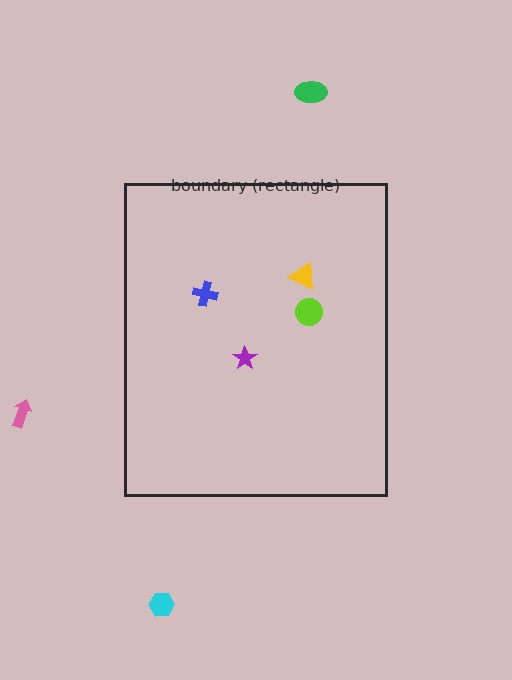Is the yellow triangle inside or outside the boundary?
Inside.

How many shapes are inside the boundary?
4 inside, 3 outside.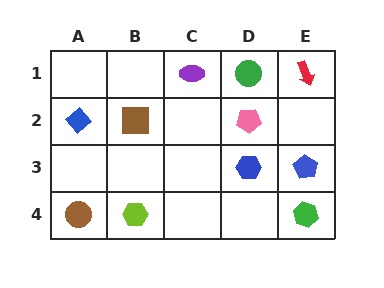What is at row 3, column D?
A blue hexagon.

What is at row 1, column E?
A red arrow.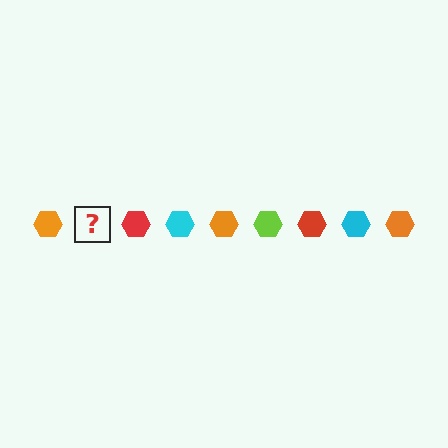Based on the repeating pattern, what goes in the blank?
The blank should be a lime hexagon.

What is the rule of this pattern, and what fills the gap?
The rule is that the pattern cycles through orange, lime, red, cyan hexagons. The gap should be filled with a lime hexagon.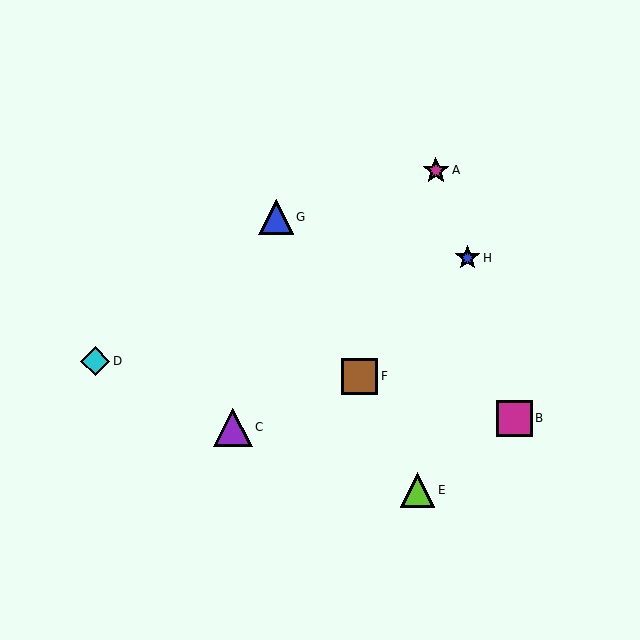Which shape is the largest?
The purple triangle (labeled C) is the largest.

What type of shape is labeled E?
Shape E is a lime triangle.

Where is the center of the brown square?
The center of the brown square is at (359, 376).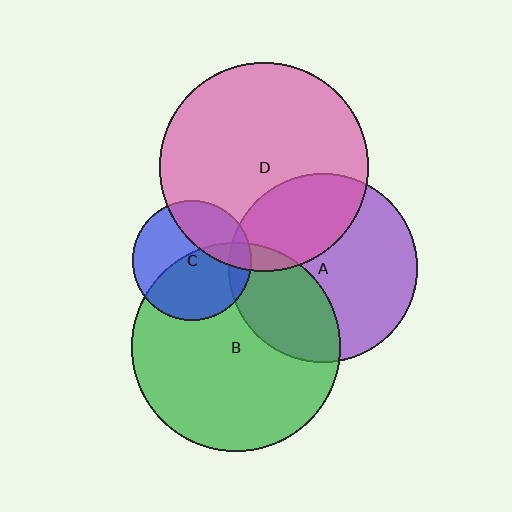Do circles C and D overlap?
Yes.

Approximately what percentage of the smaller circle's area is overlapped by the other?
Approximately 30%.